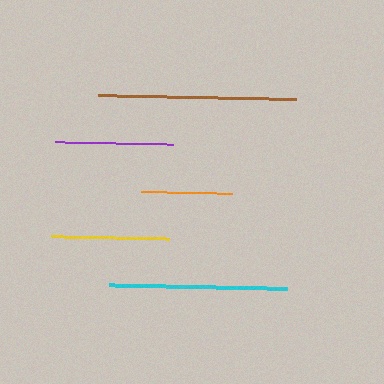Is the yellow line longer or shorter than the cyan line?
The cyan line is longer than the yellow line.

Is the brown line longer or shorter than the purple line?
The brown line is longer than the purple line.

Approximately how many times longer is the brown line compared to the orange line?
The brown line is approximately 2.2 times the length of the orange line.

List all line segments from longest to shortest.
From longest to shortest: brown, cyan, yellow, purple, orange.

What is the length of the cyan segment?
The cyan segment is approximately 179 pixels long.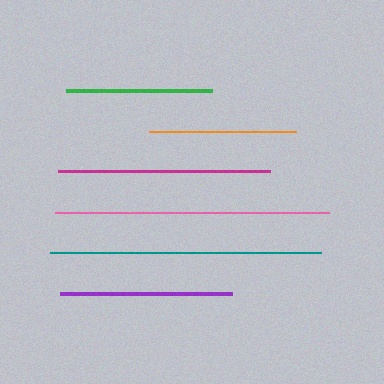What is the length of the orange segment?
The orange segment is approximately 147 pixels long.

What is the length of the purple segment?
The purple segment is approximately 172 pixels long.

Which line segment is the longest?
The pink line is the longest at approximately 274 pixels.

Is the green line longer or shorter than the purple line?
The purple line is longer than the green line.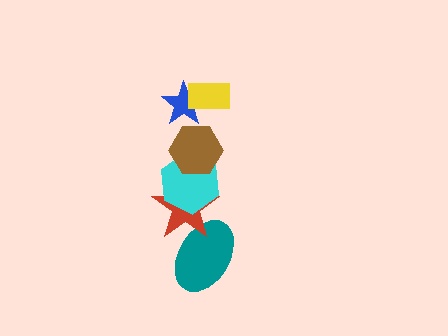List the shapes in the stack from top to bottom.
From top to bottom: the yellow rectangle, the blue star, the brown hexagon, the cyan hexagon, the red star, the teal ellipse.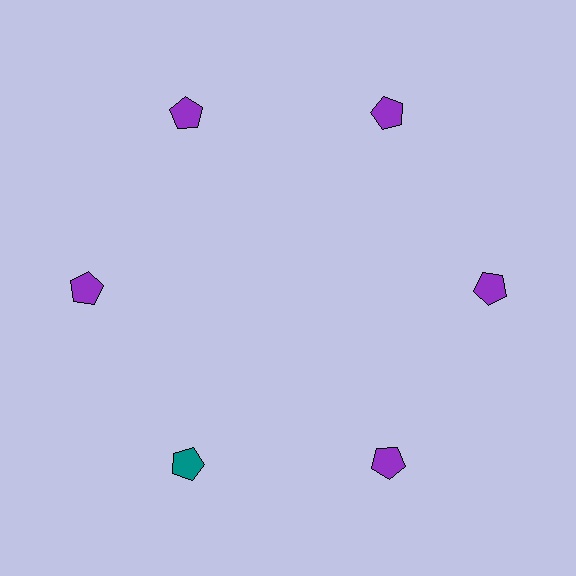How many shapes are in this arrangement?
There are 6 shapes arranged in a ring pattern.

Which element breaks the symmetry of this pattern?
The teal pentagon at roughly the 7 o'clock position breaks the symmetry. All other shapes are purple pentagons.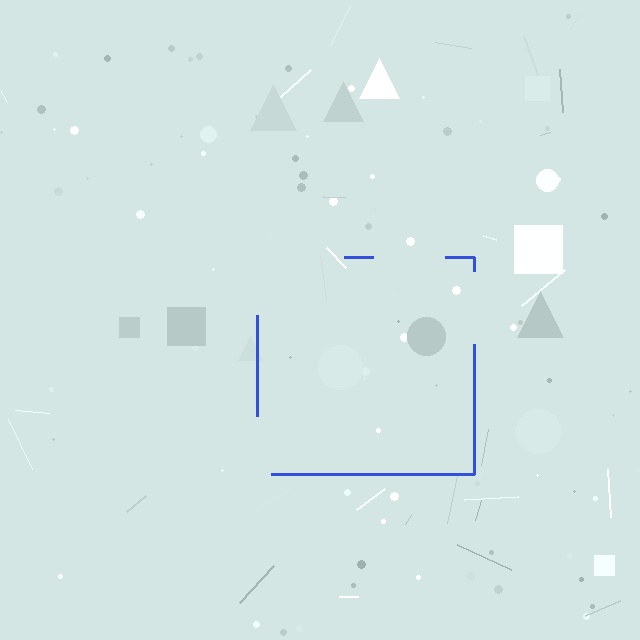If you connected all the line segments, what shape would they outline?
They would outline a square.